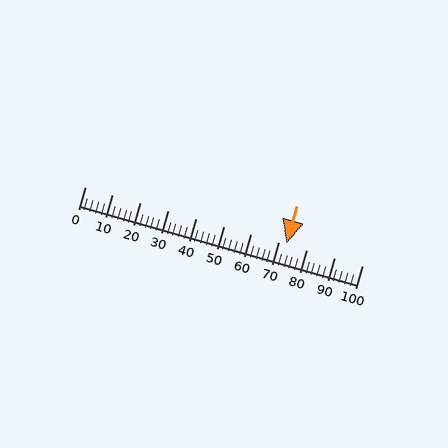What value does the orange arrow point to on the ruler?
The orange arrow points to approximately 73.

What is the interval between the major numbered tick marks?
The major tick marks are spaced 10 units apart.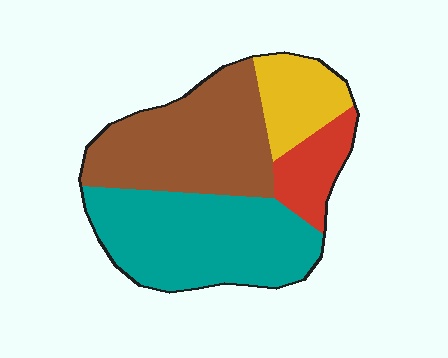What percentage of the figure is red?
Red covers roughly 10% of the figure.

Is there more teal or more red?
Teal.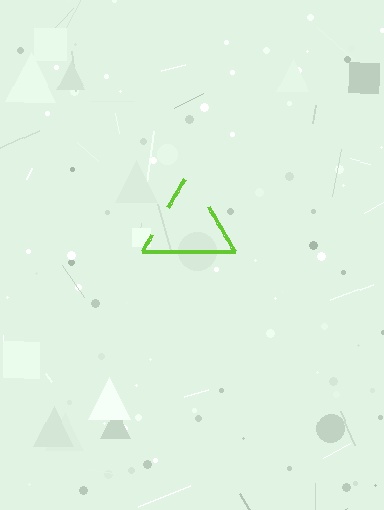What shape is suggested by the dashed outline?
The dashed outline suggests a triangle.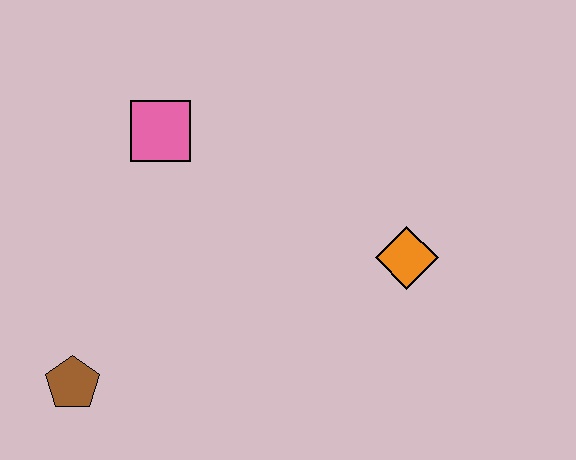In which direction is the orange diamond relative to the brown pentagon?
The orange diamond is to the right of the brown pentagon.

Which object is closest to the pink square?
The brown pentagon is closest to the pink square.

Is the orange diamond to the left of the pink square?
No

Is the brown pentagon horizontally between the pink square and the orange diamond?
No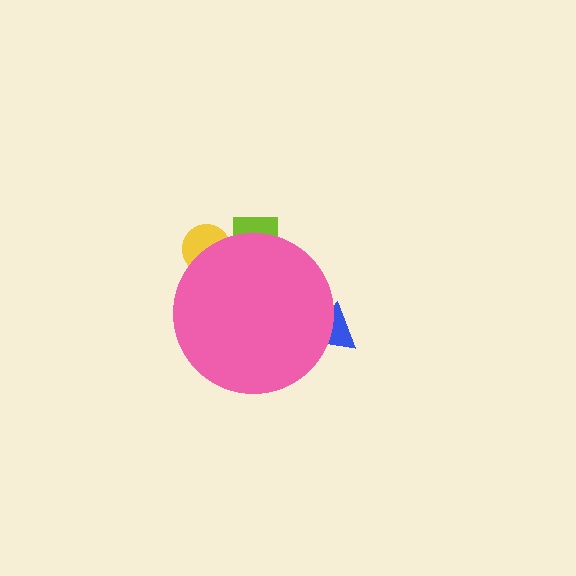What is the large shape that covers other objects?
A pink circle.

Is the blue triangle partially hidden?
Yes, the blue triangle is partially hidden behind the pink circle.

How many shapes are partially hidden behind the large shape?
3 shapes are partially hidden.